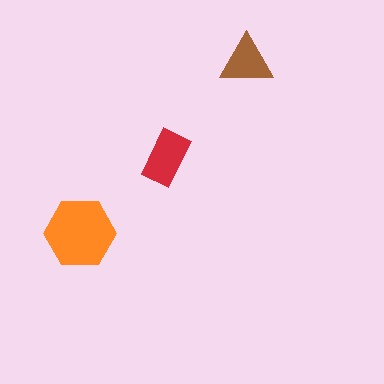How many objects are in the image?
There are 3 objects in the image.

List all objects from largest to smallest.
The orange hexagon, the red rectangle, the brown triangle.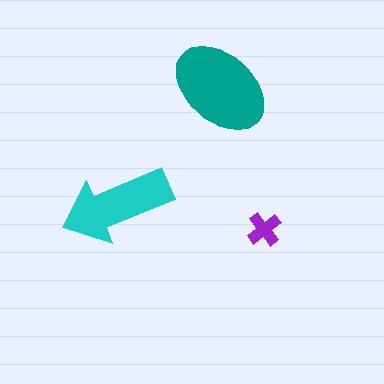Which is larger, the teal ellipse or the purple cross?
The teal ellipse.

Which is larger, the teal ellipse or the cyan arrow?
The teal ellipse.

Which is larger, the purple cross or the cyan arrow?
The cyan arrow.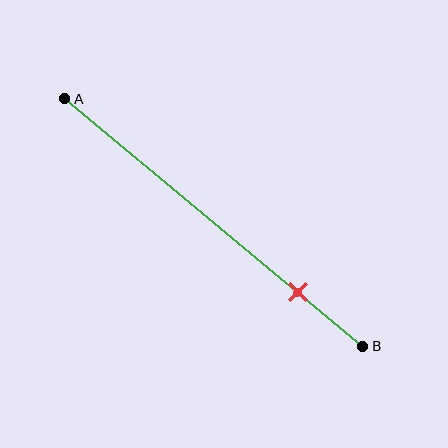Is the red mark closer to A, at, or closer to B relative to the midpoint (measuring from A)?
The red mark is closer to point B than the midpoint of segment AB.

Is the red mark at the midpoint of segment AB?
No, the mark is at about 80% from A, not at the 50% midpoint.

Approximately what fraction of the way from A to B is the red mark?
The red mark is approximately 80% of the way from A to B.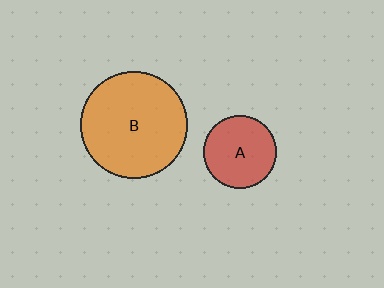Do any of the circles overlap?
No, none of the circles overlap.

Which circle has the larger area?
Circle B (orange).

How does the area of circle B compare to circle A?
Approximately 2.1 times.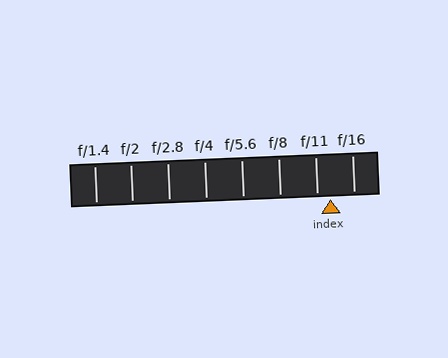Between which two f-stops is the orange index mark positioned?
The index mark is between f/11 and f/16.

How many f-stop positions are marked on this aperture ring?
There are 8 f-stop positions marked.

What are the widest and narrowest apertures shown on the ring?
The widest aperture shown is f/1.4 and the narrowest is f/16.